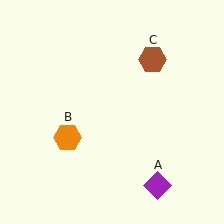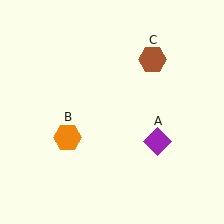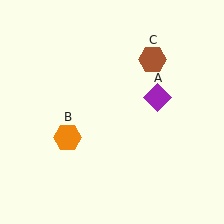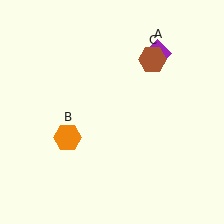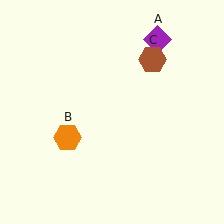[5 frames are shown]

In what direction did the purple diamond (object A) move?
The purple diamond (object A) moved up.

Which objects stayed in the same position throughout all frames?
Orange hexagon (object B) and brown hexagon (object C) remained stationary.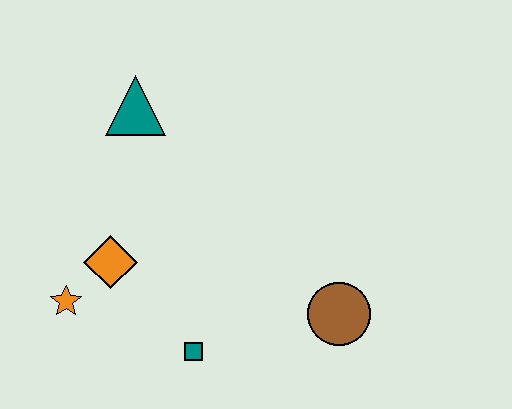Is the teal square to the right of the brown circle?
No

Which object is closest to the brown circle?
The teal square is closest to the brown circle.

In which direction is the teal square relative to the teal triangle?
The teal square is below the teal triangle.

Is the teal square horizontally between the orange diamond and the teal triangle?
No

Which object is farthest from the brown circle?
The teal triangle is farthest from the brown circle.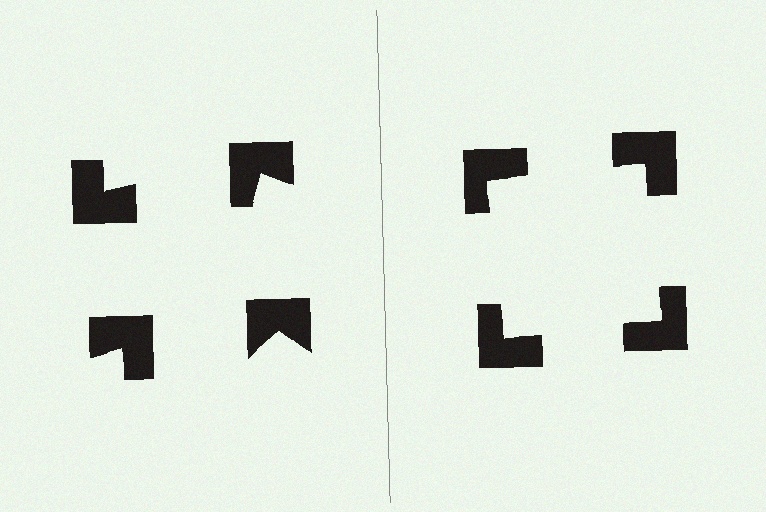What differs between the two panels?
The notched squares are positioned identically on both sides; only the wedge orientations differ. On the right they align to a square; on the left they are misaligned.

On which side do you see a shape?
An illusory square appears on the right side. On the left side the wedge cuts are rotated, so no coherent shape forms.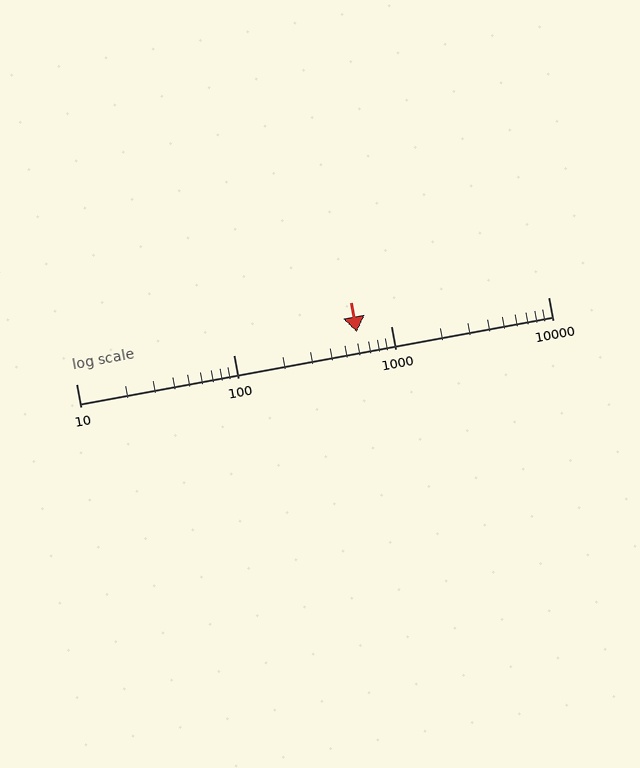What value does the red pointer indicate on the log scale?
The pointer indicates approximately 610.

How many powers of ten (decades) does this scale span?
The scale spans 3 decades, from 10 to 10000.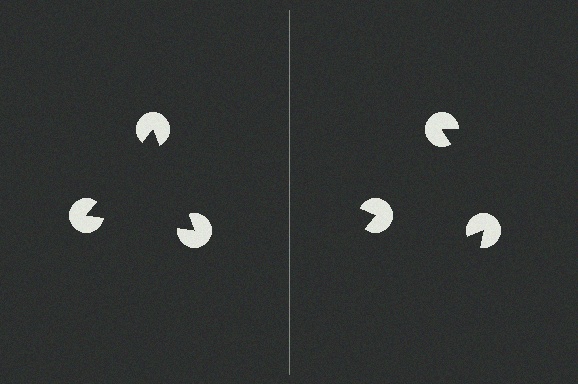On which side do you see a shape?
An illusory triangle appears on the left side. On the right side the wedge cuts are rotated, so no coherent shape forms.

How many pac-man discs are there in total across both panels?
6 — 3 on each side.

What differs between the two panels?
The pac-man discs are positioned identically on both sides; only the wedge orientations differ. On the left they align to a triangle; on the right they are misaligned.